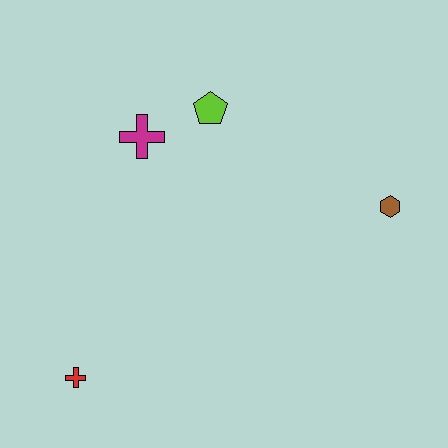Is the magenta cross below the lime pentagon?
Yes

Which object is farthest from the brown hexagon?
The red cross is farthest from the brown hexagon.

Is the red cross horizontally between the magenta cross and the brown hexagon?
No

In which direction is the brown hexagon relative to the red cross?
The brown hexagon is to the right of the red cross.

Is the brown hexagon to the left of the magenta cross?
No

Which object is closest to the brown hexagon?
The lime pentagon is closest to the brown hexagon.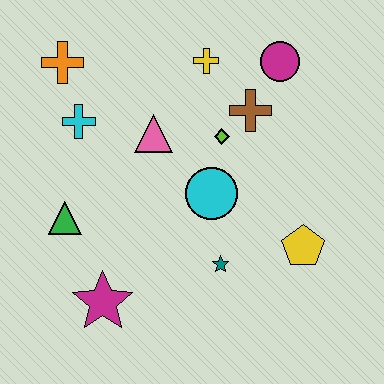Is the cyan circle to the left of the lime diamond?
Yes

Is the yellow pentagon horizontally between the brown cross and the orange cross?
No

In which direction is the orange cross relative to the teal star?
The orange cross is above the teal star.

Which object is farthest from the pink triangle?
The yellow pentagon is farthest from the pink triangle.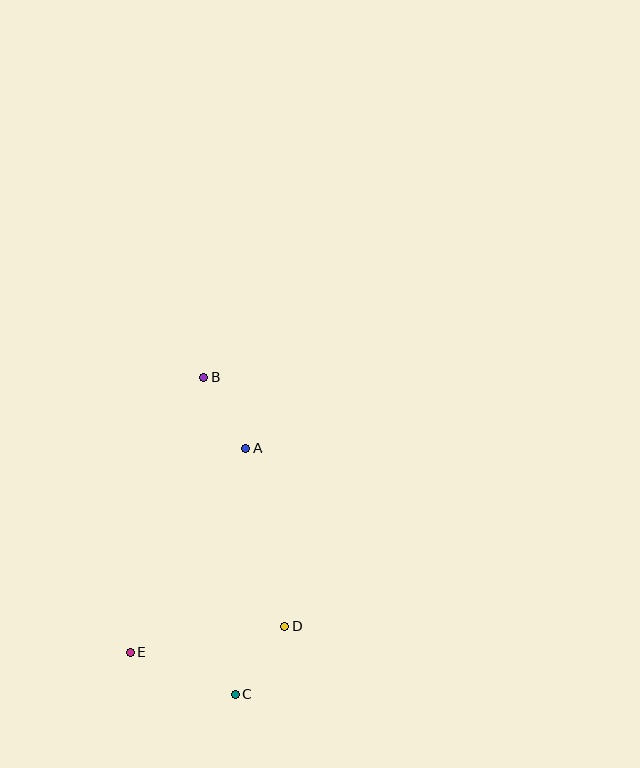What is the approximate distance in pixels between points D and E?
The distance between D and E is approximately 156 pixels.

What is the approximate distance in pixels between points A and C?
The distance between A and C is approximately 246 pixels.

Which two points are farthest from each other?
Points B and C are farthest from each other.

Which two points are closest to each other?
Points A and B are closest to each other.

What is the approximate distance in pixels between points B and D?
The distance between B and D is approximately 262 pixels.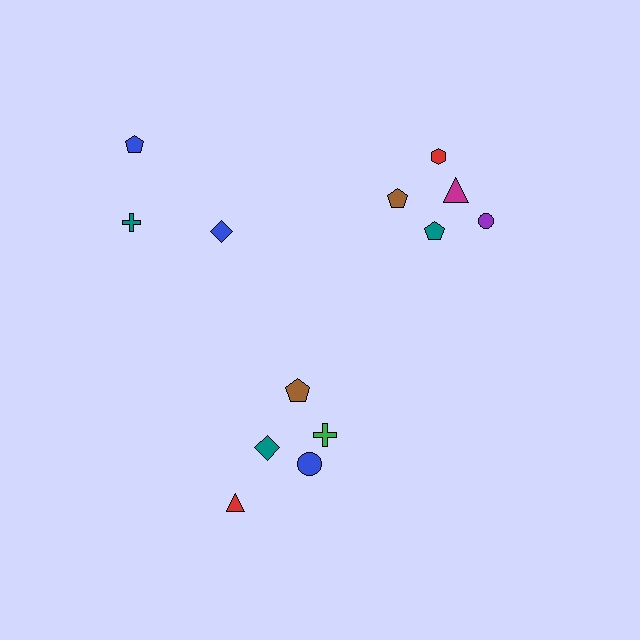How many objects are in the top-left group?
There are 3 objects.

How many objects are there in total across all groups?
There are 13 objects.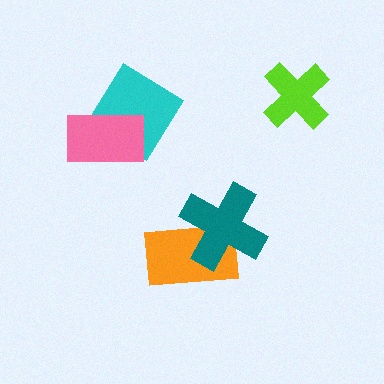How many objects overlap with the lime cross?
0 objects overlap with the lime cross.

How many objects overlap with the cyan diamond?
1 object overlaps with the cyan diamond.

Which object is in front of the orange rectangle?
The teal cross is in front of the orange rectangle.